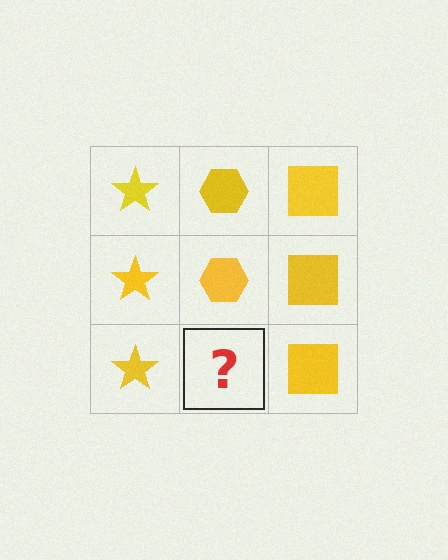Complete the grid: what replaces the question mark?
The question mark should be replaced with a yellow hexagon.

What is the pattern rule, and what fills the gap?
The rule is that each column has a consistent shape. The gap should be filled with a yellow hexagon.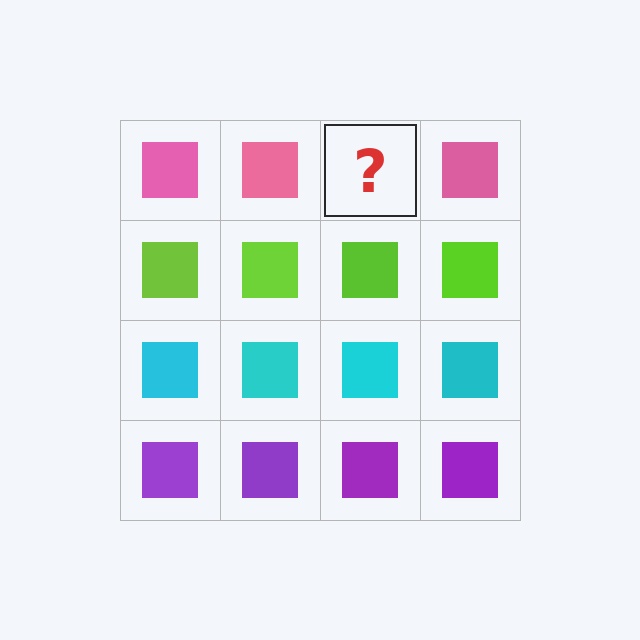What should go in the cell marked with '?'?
The missing cell should contain a pink square.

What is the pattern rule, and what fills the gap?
The rule is that each row has a consistent color. The gap should be filled with a pink square.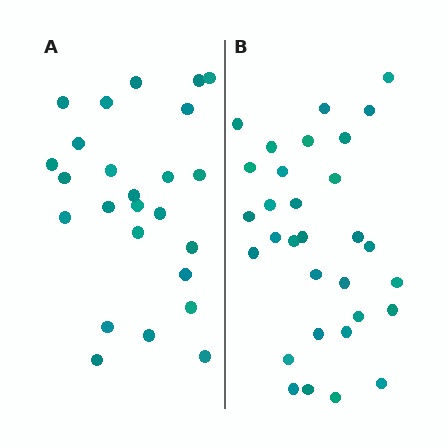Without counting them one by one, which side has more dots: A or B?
Region B (the right region) has more dots.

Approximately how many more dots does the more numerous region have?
Region B has about 6 more dots than region A.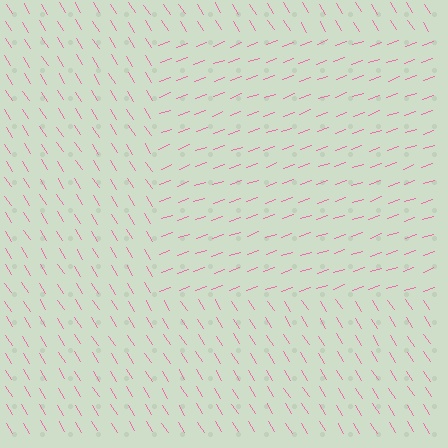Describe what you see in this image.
The image is filled with small pink line segments. A rectangle region in the image has lines oriented differently from the surrounding lines, creating a visible texture boundary.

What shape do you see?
I see a rectangle.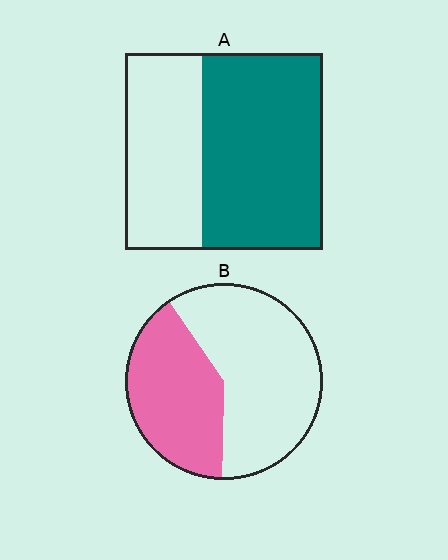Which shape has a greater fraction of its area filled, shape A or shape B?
Shape A.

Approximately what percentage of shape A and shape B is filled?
A is approximately 60% and B is approximately 40%.